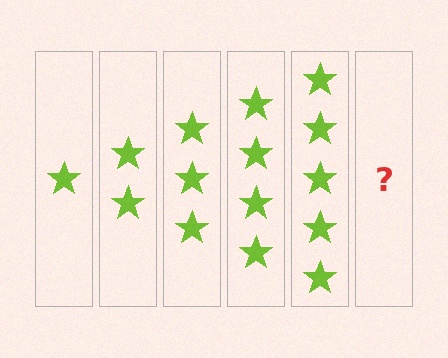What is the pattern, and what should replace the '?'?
The pattern is that each step adds one more star. The '?' should be 6 stars.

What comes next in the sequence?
The next element should be 6 stars.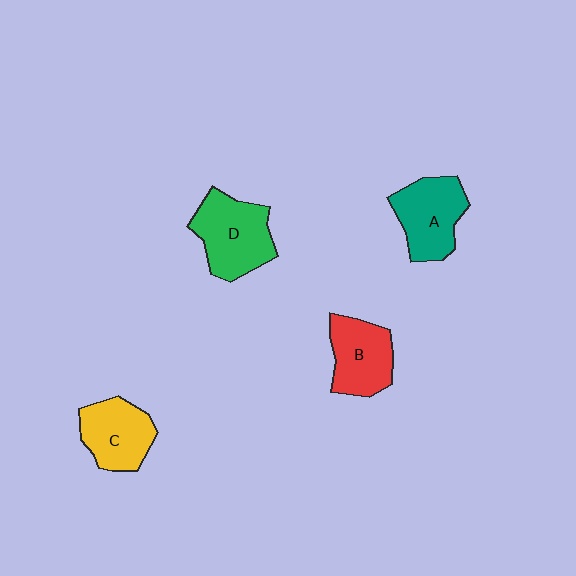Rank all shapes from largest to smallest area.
From largest to smallest: D (green), A (teal), B (red), C (yellow).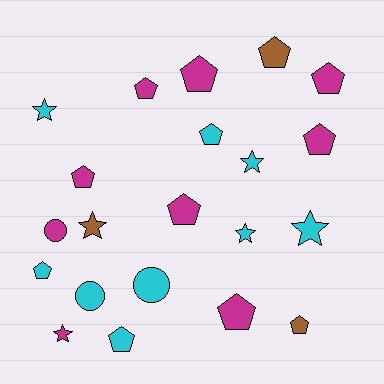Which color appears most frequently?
Cyan, with 9 objects.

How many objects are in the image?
There are 21 objects.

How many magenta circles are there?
There is 1 magenta circle.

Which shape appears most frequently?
Pentagon, with 12 objects.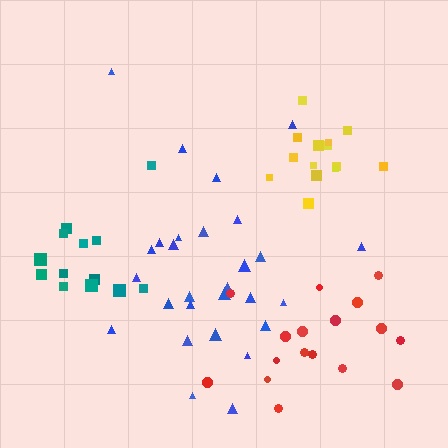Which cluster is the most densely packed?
Yellow.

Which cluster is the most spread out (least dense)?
Teal.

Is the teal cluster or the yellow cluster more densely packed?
Yellow.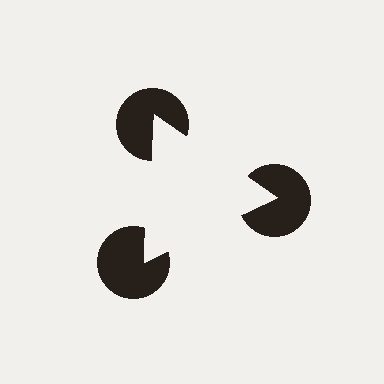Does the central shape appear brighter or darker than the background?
It typically appears slightly brighter than the background, even though no actual brightness change is drawn.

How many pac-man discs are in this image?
There are 3 — one at each vertex of the illusory triangle.